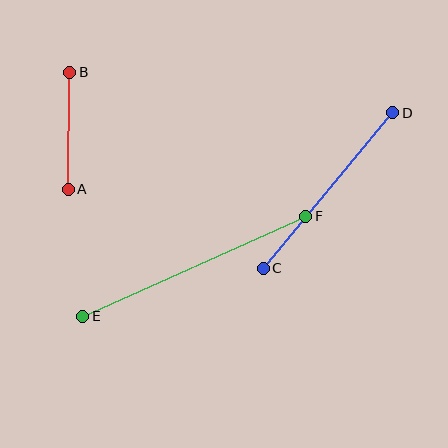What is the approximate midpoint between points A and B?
The midpoint is at approximately (69, 131) pixels.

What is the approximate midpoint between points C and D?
The midpoint is at approximately (328, 190) pixels.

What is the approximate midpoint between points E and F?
The midpoint is at approximately (194, 266) pixels.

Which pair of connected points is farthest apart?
Points E and F are farthest apart.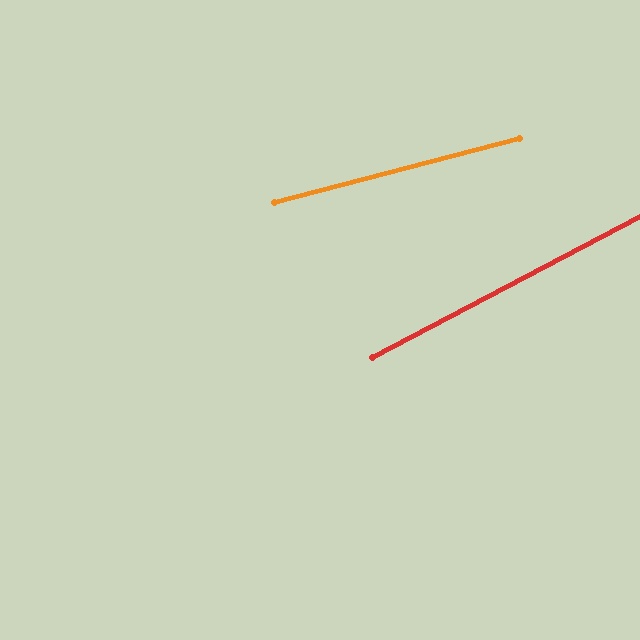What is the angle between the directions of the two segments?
Approximately 13 degrees.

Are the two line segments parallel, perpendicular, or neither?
Neither parallel nor perpendicular — they differ by about 13°.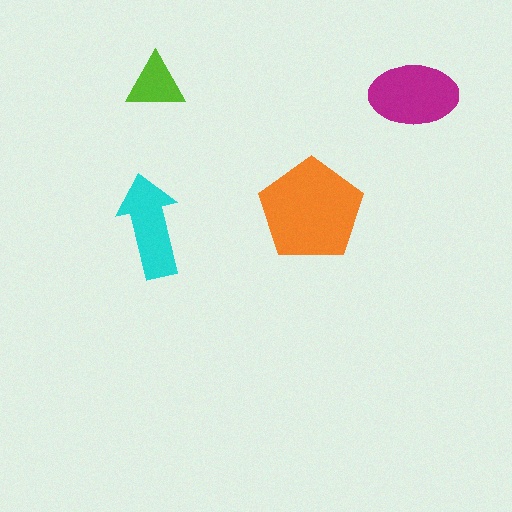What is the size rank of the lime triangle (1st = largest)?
4th.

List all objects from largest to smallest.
The orange pentagon, the magenta ellipse, the cyan arrow, the lime triangle.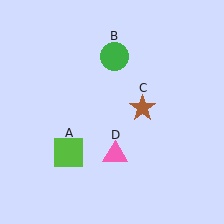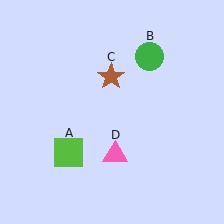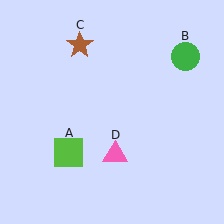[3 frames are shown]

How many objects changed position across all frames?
2 objects changed position: green circle (object B), brown star (object C).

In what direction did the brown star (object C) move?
The brown star (object C) moved up and to the left.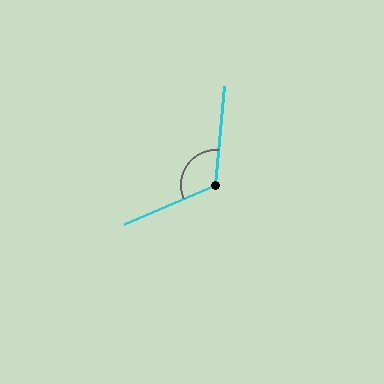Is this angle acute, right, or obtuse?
It is obtuse.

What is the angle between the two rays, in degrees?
Approximately 118 degrees.